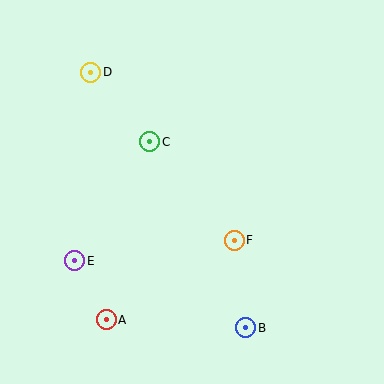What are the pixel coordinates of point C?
Point C is at (150, 142).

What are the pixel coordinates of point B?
Point B is at (246, 328).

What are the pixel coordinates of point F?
Point F is at (234, 240).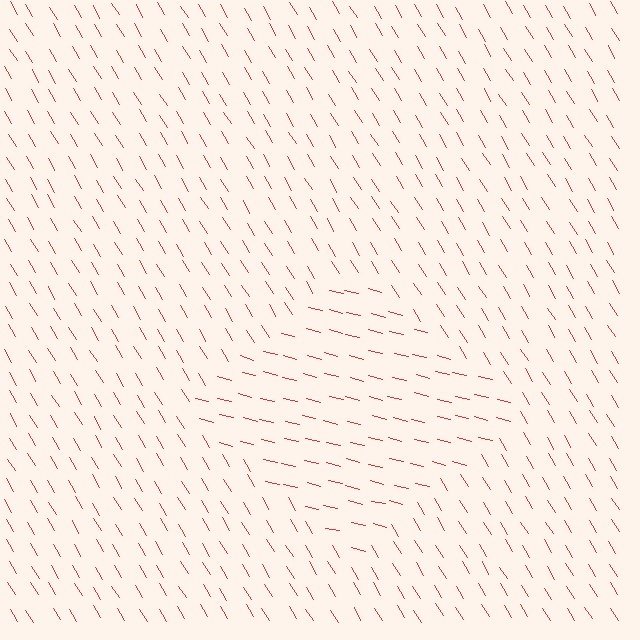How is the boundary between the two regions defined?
The boundary is defined purely by a change in line orientation (approximately 45 degrees difference). All lines are the same color and thickness.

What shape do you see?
I see a diamond.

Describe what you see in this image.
The image is filled with small red line segments. A diamond region in the image has lines oriented differently from the surrounding lines, creating a visible texture boundary.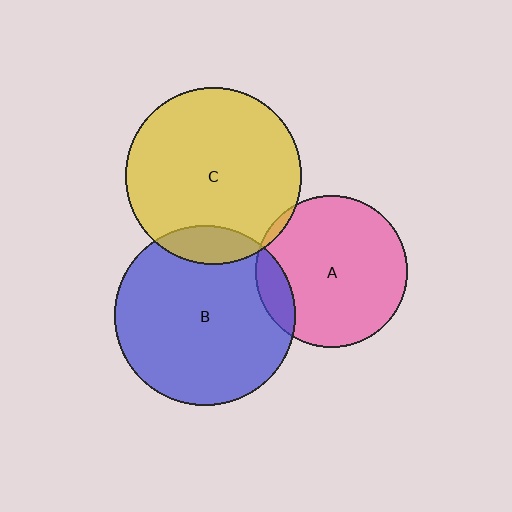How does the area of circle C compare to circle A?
Approximately 1.3 times.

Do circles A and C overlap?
Yes.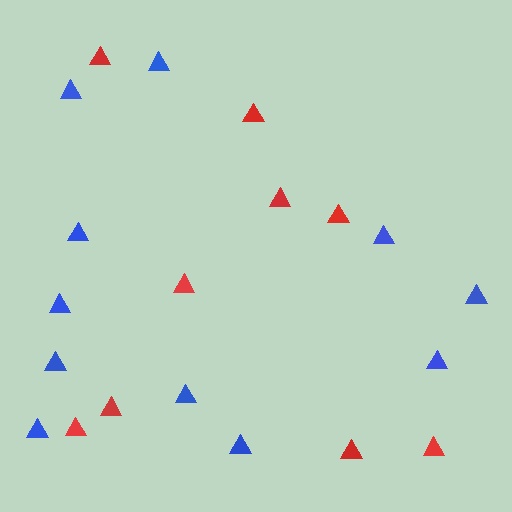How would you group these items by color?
There are 2 groups: one group of red triangles (9) and one group of blue triangles (11).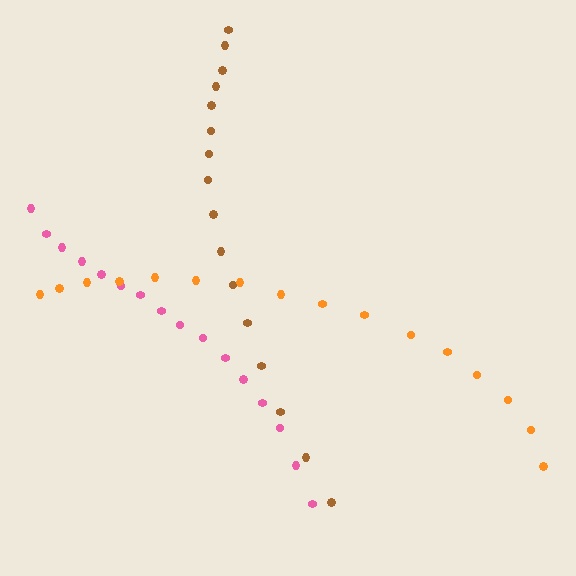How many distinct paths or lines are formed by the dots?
There are 3 distinct paths.